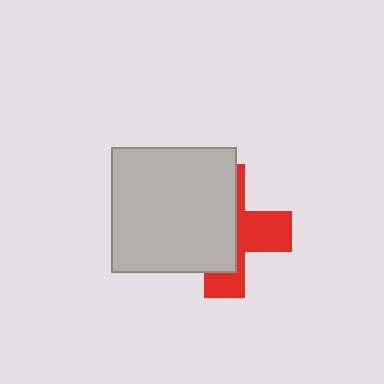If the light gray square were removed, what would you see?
You would see the complete red cross.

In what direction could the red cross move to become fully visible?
The red cross could move right. That would shift it out from behind the light gray square entirely.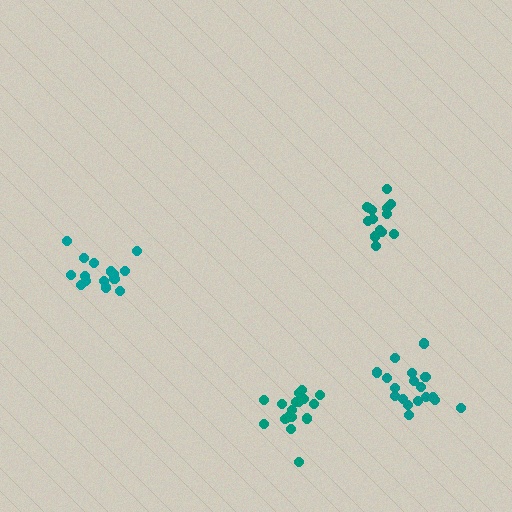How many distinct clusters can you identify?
There are 4 distinct clusters.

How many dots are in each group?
Group 1: 15 dots, Group 2: 18 dots, Group 3: 14 dots, Group 4: 18 dots (65 total).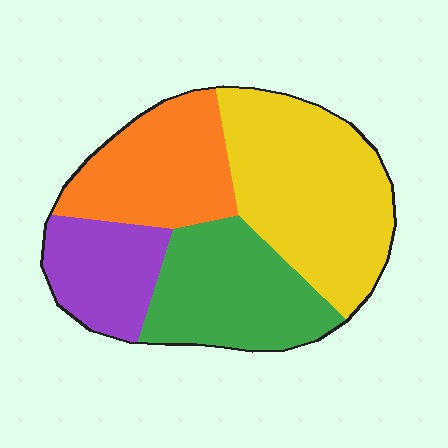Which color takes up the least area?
Purple, at roughly 15%.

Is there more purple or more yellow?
Yellow.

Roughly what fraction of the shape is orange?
Orange takes up about one quarter (1/4) of the shape.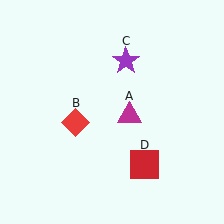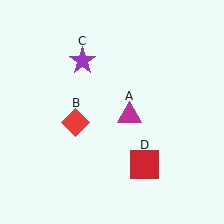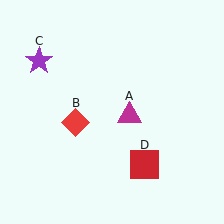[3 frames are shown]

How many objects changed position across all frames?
1 object changed position: purple star (object C).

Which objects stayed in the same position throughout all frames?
Magenta triangle (object A) and red diamond (object B) and red square (object D) remained stationary.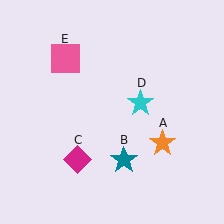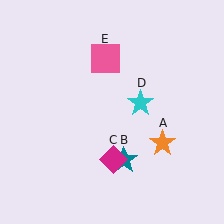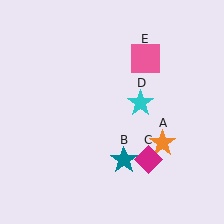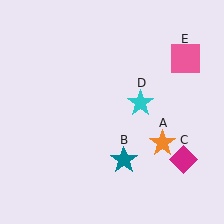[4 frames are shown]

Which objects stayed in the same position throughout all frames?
Orange star (object A) and teal star (object B) and cyan star (object D) remained stationary.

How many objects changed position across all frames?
2 objects changed position: magenta diamond (object C), pink square (object E).